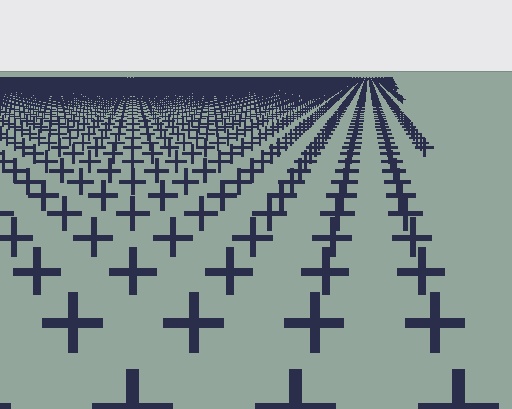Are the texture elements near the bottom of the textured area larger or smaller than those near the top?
Larger. Near the bottom, elements are closer to the viewer and appear at a bigger on-screen size.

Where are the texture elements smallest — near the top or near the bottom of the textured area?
Near the top.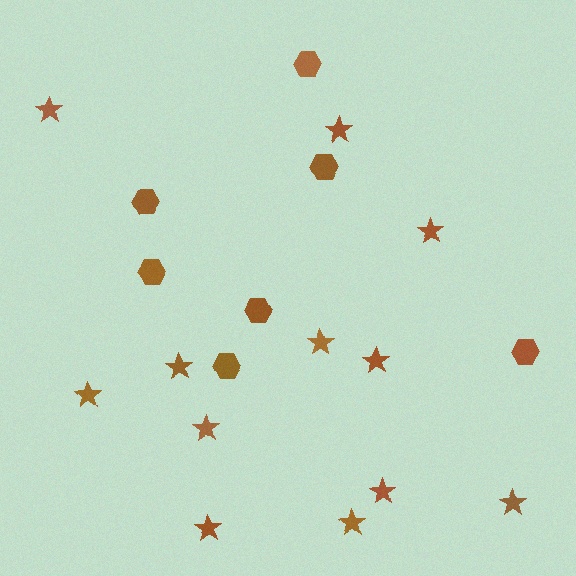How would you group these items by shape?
There are 2 groups: one group of stars (12) and one group of hexagons (7).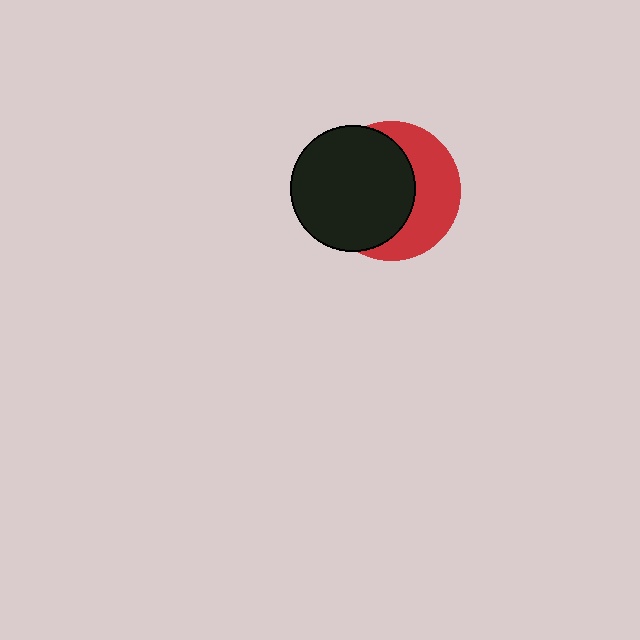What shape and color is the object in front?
The object in front is a black circle.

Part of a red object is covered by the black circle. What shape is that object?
It is a circle.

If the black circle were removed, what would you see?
You would see the complete red circle.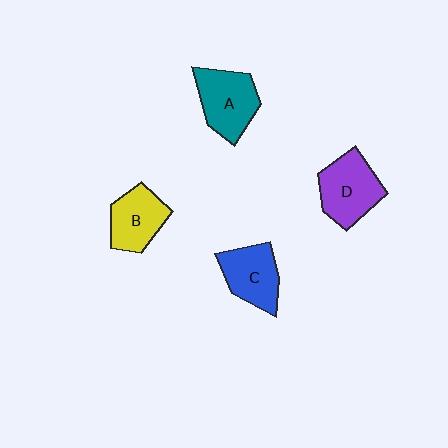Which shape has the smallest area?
Shape B (yellow).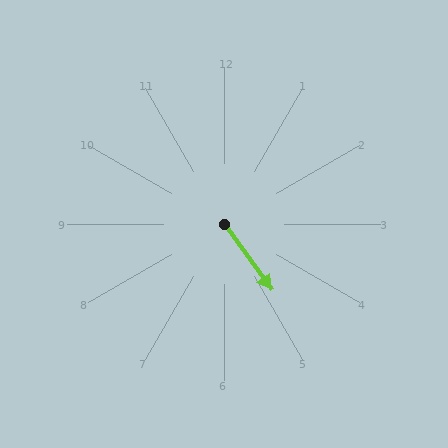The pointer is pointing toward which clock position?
Roughly 5 o'clock.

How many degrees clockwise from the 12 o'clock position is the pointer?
Approximately 144 degrees.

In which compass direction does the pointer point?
Southeast.